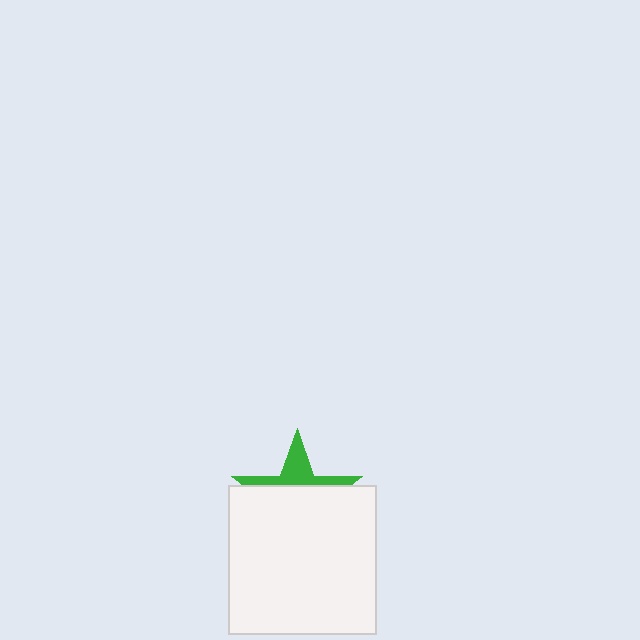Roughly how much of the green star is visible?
A small part of it is visible (roughly 35%).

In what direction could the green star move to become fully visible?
The green star could move up. That would shift it out from behind the white square entirely.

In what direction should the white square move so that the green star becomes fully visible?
The white square should move down. That is the shortest direction to clear the overlap and leave the green star fully visible.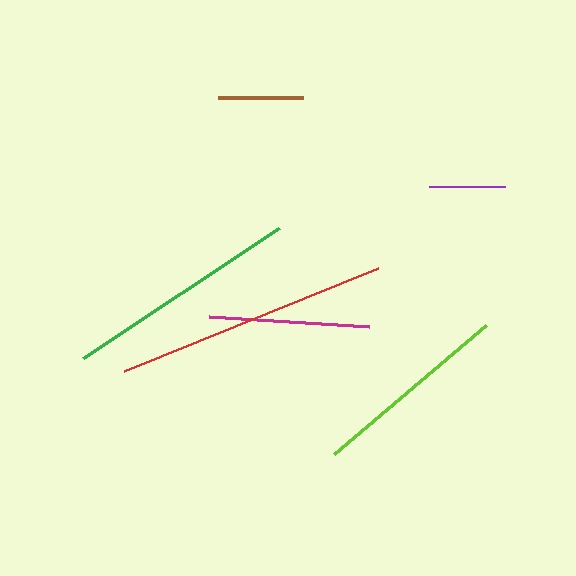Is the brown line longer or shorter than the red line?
The red line is longer than the brown line.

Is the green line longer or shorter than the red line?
The red line is longer than the green line.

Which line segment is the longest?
The red line is the longest at approximately 274 pixels.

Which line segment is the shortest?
The purple line is the shortest at approximately 76 pixels.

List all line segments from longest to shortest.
From longest to shortest: red, green, lime, magenta, brown, purple.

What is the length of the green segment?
The green segment is approximately 235 pixels long.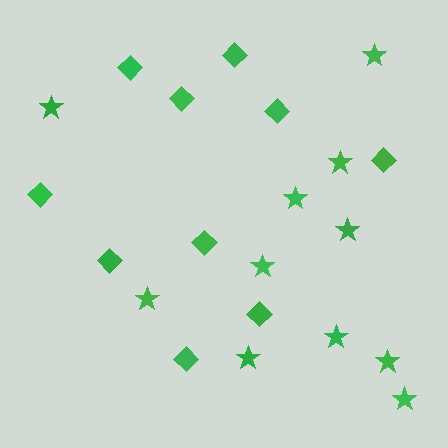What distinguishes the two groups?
There are 2 groups: one group of diamonds (10) and one group of stars (11).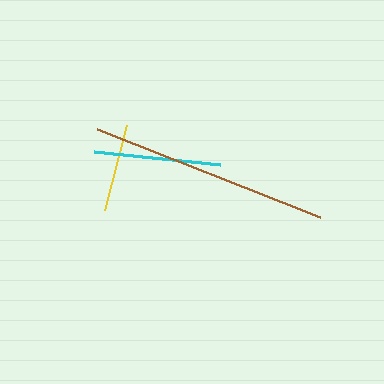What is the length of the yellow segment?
The yellow segment is approximately 88 pixels long.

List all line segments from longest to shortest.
From longest to shortest: brown, cyan, yellow.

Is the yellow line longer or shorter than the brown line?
The brown line is longer than the yellow line.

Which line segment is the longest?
The brown line is the longest at approximately 239 pixels.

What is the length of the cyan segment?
The cyan segment is approximately 127 pixels long.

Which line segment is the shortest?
The yellow line is the shortest at approximately 88 pixels.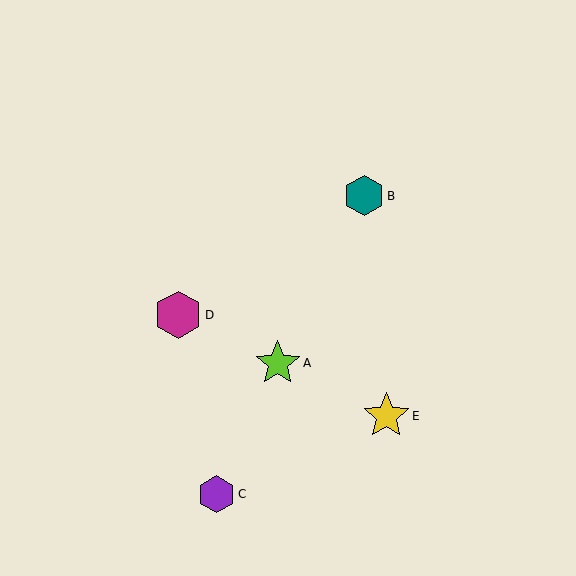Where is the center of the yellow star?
The center of the yellow star is at (386, 416).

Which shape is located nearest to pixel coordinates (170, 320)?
The magenta hexagon (labeled D) at (178, 315) is nearest to that location.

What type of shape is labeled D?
Shape D is a magenta hexagon.